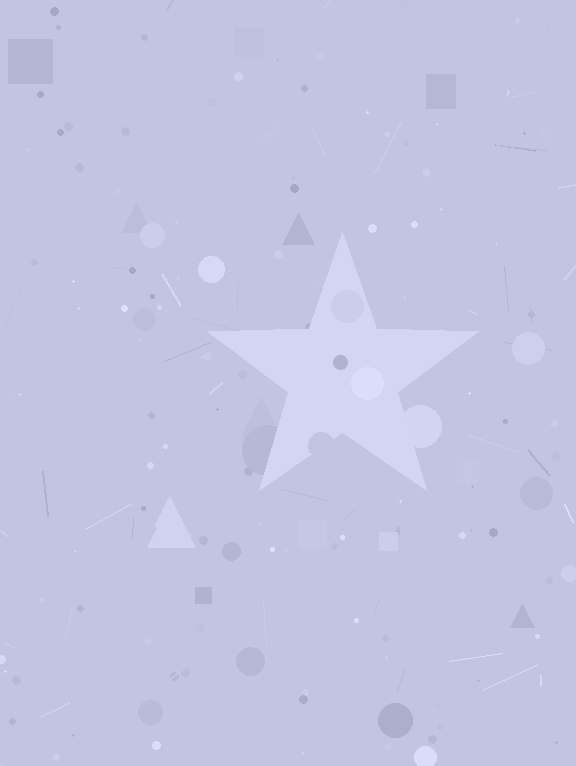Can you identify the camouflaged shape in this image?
The camouflaged shape is a star.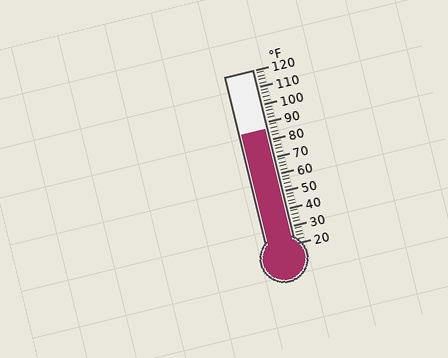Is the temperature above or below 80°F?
The temperature is above 80°F.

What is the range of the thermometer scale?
The thermometer scale ranges from 20°F to 120°F.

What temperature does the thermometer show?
The thermometer shows approximately 86°F.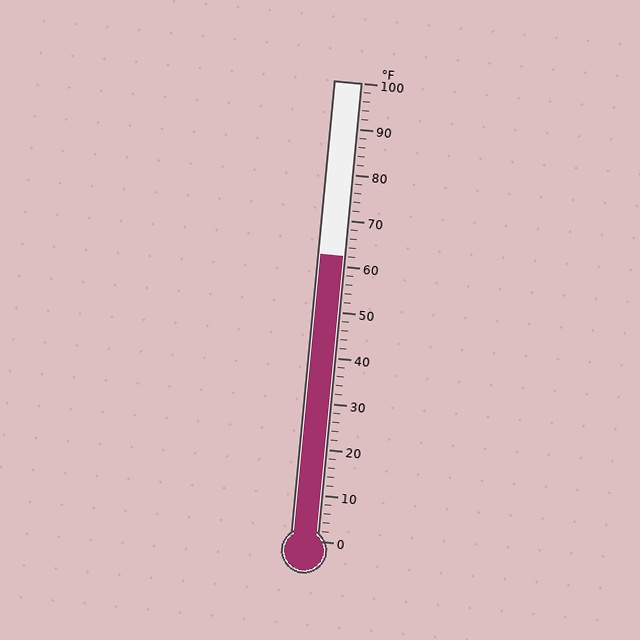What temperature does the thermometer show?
The thermometer shows approximately 62°F.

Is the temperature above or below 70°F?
The temperature is below 70°F.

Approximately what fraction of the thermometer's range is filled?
The thermometer is filled to approximately 60% of its range.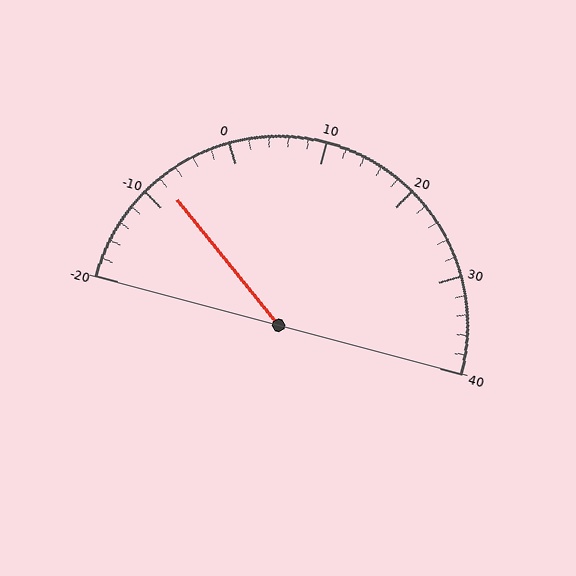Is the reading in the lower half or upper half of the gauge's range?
The reading is in the lower half of the range (-20 to 40).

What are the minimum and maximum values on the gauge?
The gauge ranges from -20 to 40.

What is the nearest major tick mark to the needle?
The nearest major tick mark is -10.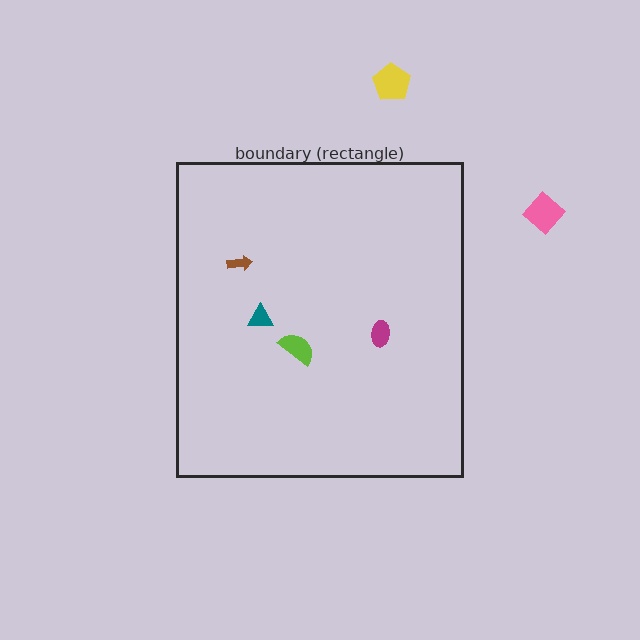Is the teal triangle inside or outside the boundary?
Inside.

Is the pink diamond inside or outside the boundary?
Outside.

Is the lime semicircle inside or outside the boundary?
Inside.